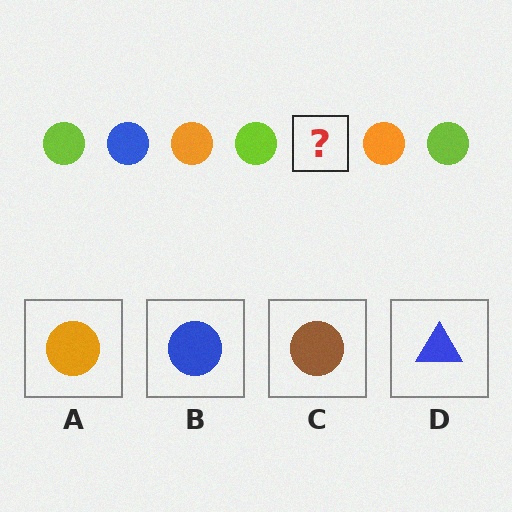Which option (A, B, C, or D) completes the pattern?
B.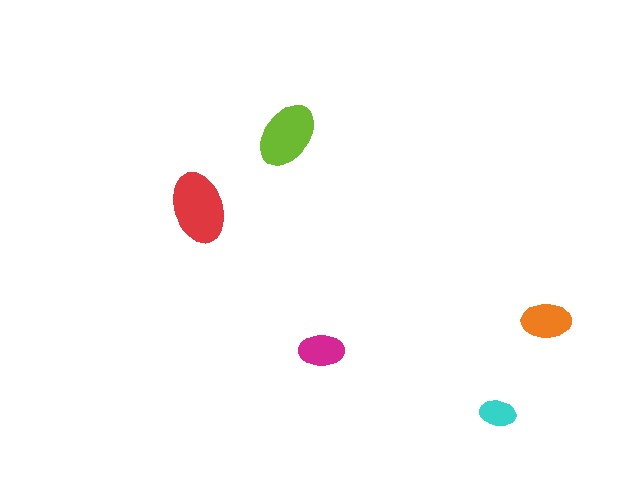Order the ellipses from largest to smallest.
the red one, the lime one, the orange one, the magenta one, the cyan one.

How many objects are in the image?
There are 5 objects in the image.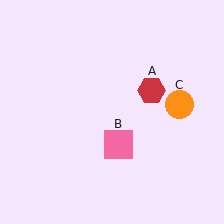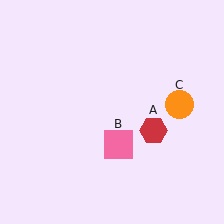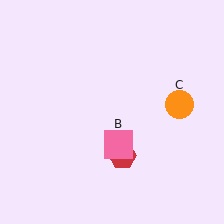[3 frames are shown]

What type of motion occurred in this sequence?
The red hexagon (object A) rotated clockwise around the center of the scene.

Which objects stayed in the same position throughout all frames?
Pink square (object B) and orange circle (object C) remained stationary.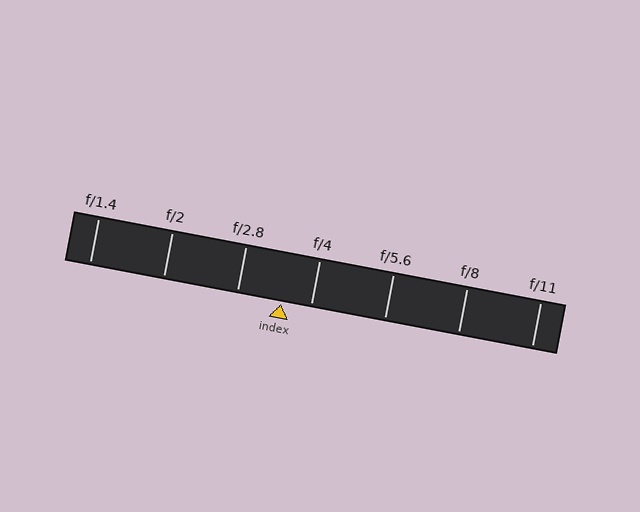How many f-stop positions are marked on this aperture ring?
There are 7 f-stop positions marked.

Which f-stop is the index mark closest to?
The index mark is closest to f/4.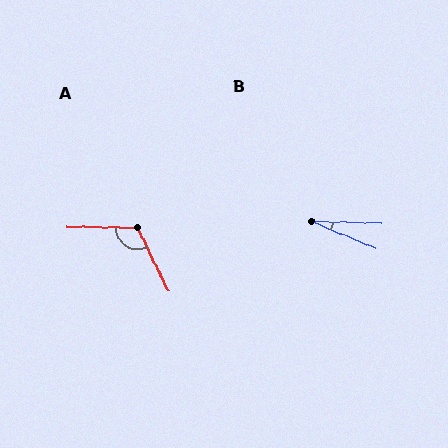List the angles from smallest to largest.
B (21°), A (116°).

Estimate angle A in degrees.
Approximately 116 degrees.